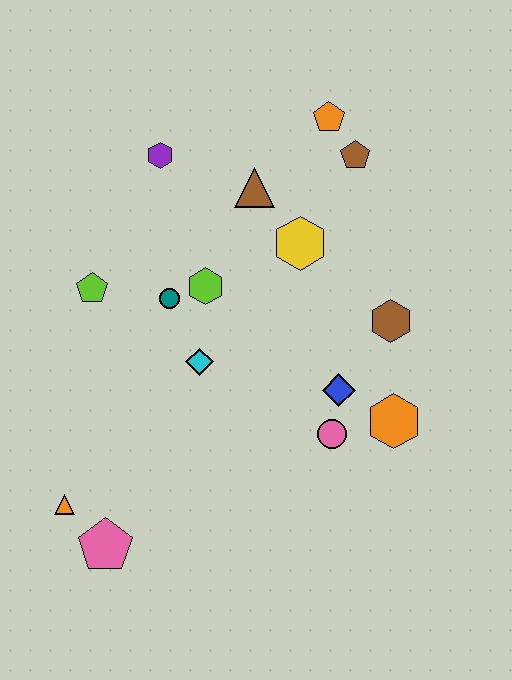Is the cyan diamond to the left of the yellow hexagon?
Yes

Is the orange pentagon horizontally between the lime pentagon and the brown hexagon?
Yes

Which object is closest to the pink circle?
The blue diamond is closest to the pink circle.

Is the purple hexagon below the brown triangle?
No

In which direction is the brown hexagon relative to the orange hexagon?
The brown hexagon is above the orange hexagon.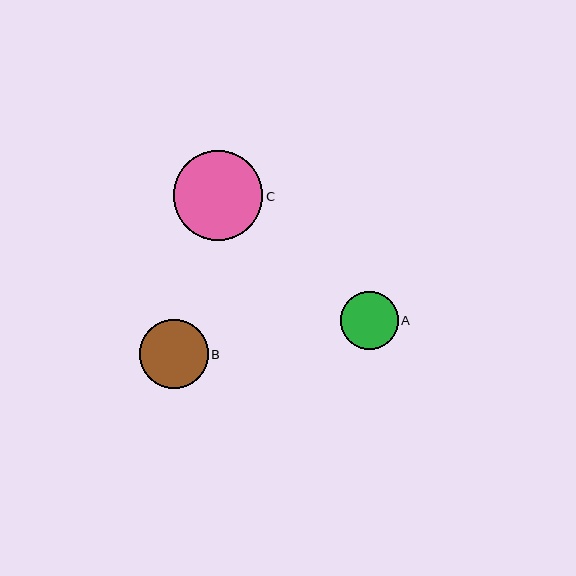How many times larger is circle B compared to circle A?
Circle B is approximately 1.2 times the size of circle A.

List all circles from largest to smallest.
From largest to smallest: C, B, A.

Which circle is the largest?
Circle C is the largest with a size of approximately 90 pixels.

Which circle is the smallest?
Circle A is the smallest with a size of approximately 57 pixels.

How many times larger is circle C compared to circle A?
Circle C is approximately 1.6 times the size of circle A.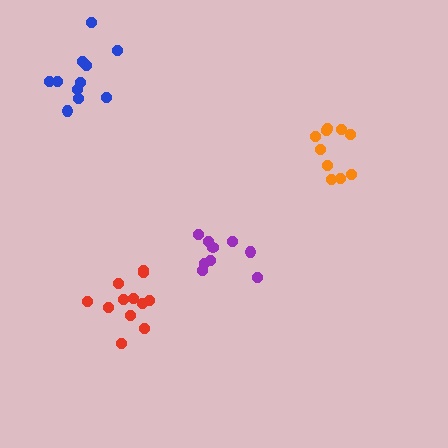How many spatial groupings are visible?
There are 4 spatial groupings.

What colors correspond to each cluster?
The clusters are colored: orange, purple, blue, red.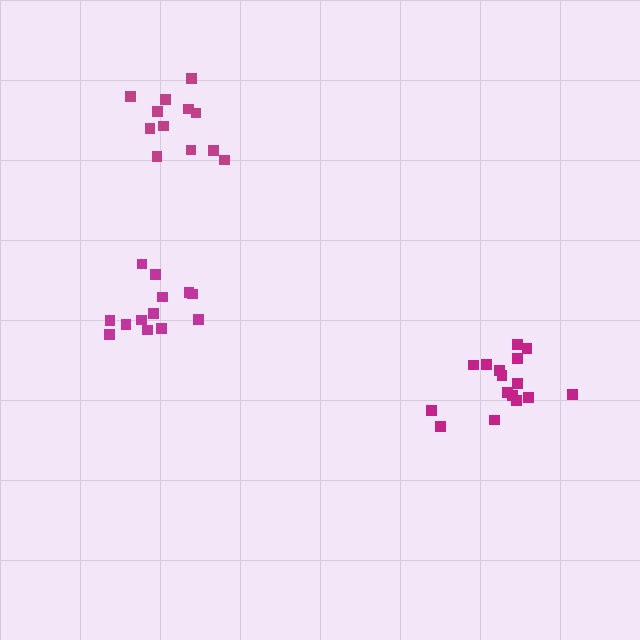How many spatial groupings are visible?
There are 3 spatial groupings.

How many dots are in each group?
Group 1: 13 dots, Group 2: 12 dots, Group 3: 16 dots (41 total).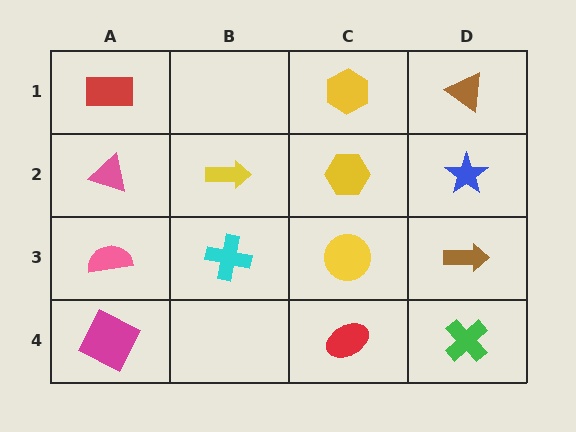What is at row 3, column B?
A cyan cross.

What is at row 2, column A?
A pink triangle.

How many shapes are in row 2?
4 shapes.